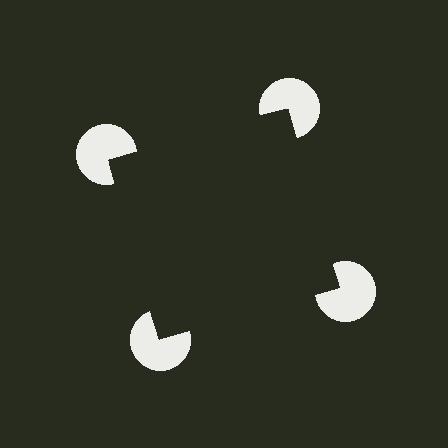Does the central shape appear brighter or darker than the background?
It typically appears slightly darker than the background, even though no actual brightness change is drawn.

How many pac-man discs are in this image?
There are 4 — one at each vertex of the illusory square.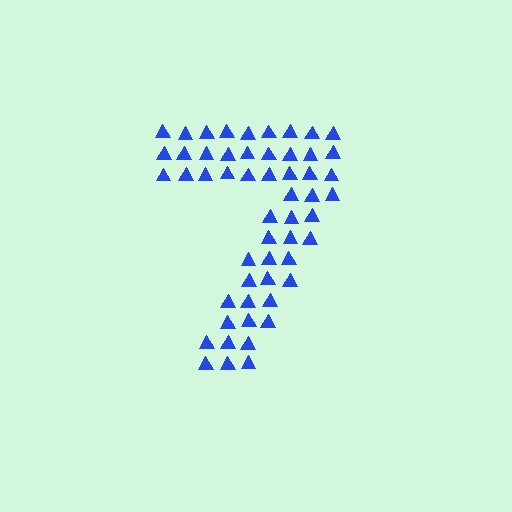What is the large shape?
The large shape is the digit 7.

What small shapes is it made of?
It is made of small triangles.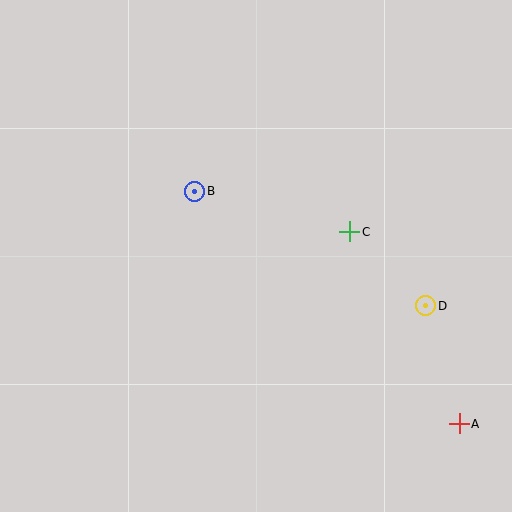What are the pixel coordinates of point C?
Point C is at (350, 232).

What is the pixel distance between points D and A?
The distance between D and A is 123 pixels.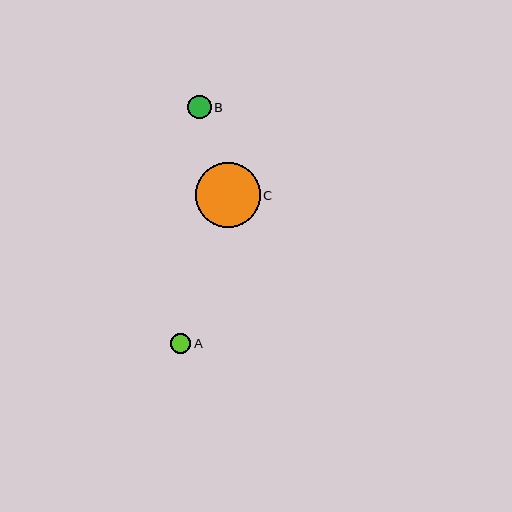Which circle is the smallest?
Circle A is the smallest with a size of approximately 20 pixels.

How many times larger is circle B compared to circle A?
Circle B is approximately 1.2 times the size of circle A.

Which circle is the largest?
Circle C is the largest with a size of approximately 64 pixels.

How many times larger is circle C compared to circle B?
Circle C is approximately 2.7 times the size of circle B.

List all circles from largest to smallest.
From largest to smallest: C, B, A.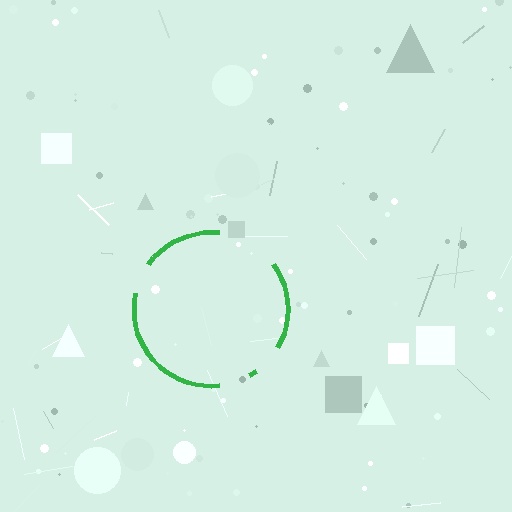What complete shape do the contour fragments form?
The contour fragments form a circle.